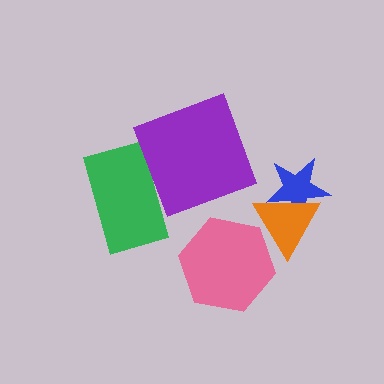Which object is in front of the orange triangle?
The pink hexagon is in front of the orange triangle.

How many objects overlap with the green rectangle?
1 object overlaps with the green rectangle.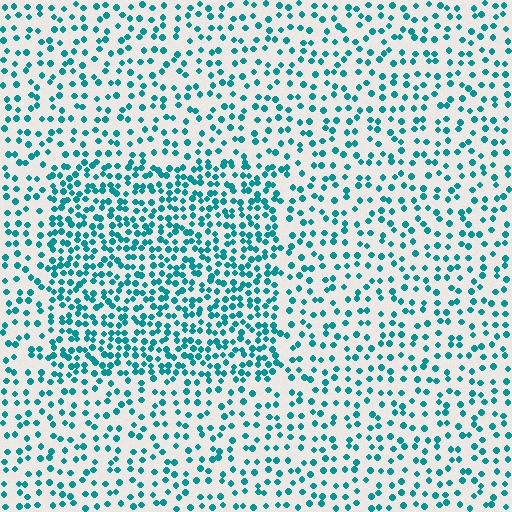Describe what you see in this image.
The image contains small teal elements arranged at two different densities. A rectangle-shaped region is visible where the elements are more densely packed than the surrounding area.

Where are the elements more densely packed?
The elements are more densely packed inside the rectangle boundary.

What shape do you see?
I see a rectangle.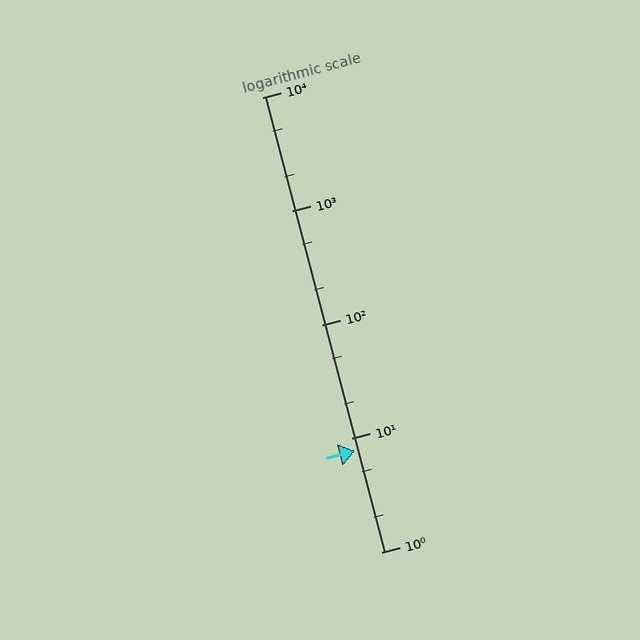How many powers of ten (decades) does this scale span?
The scale spans 4 decades, from 1 to 10000.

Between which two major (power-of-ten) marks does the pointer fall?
The pointer is between 1 and 10.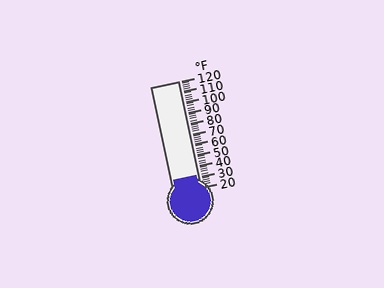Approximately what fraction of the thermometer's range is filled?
The thermometer is filled to approximately 10% of its range.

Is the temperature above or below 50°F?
The temperature is below 50°F.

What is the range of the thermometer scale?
The thermometer scale ranges from 20°F to 120°F.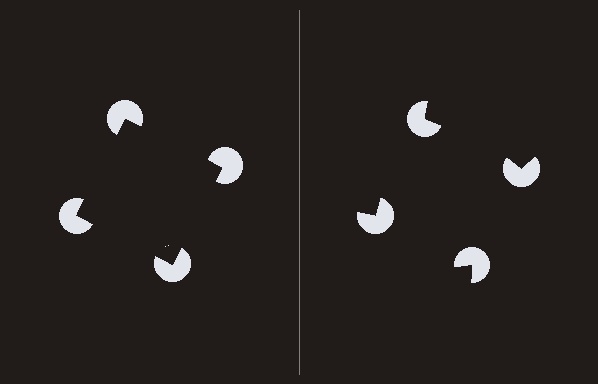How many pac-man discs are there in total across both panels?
8 — 4 on each side.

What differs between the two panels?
The pac-man discs are positioned identically on both sides; only the wedge orientations differ. On the left they align to a square; on the right they are misaligned.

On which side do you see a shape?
An illusory square appears on the left side. On the right side the wedge cuts are rotated, so no coherent shape forms.